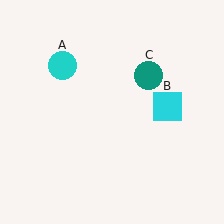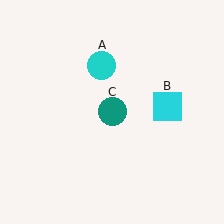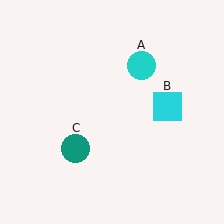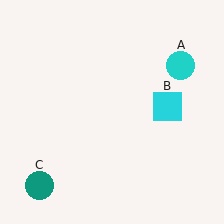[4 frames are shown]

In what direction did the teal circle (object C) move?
The teal circle (object C) moved down and to the left.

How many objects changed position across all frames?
2 objects changed position: cyan circle (object A), teal circle (object C).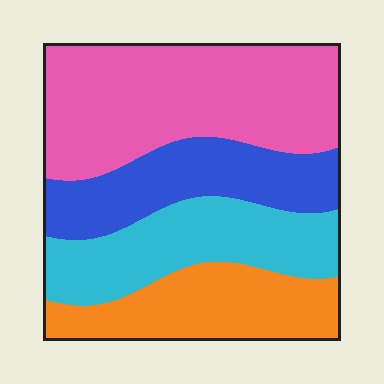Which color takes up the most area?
Pink, at roughly 40%.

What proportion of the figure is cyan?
Cyan takes up between a sixth and a third of the figure.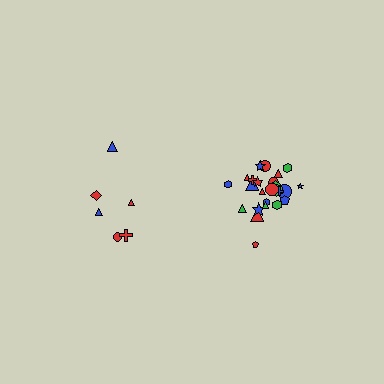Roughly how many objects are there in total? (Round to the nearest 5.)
Roughly 30 objects in total.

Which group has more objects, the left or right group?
The right group.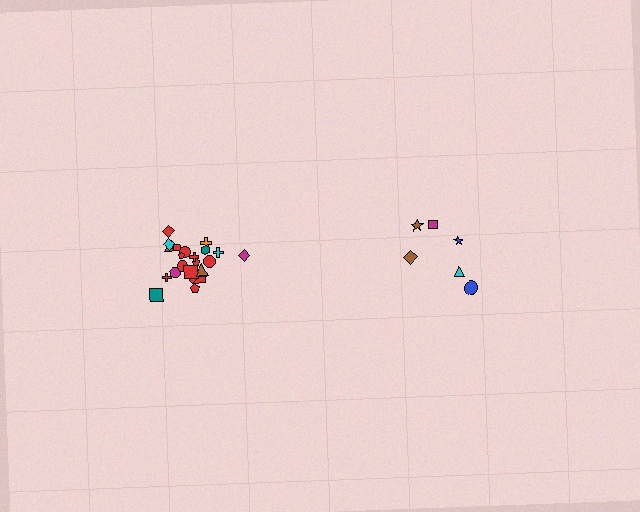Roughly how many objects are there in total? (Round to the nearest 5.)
Roughly 30 objects in total.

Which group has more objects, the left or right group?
The left group.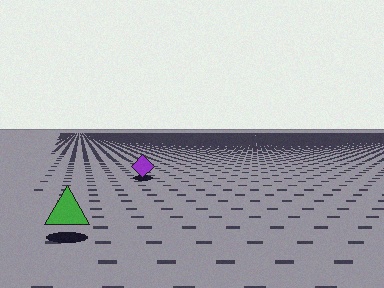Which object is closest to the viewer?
The green triangle is closest. The texture marks near it are larger and more spread out.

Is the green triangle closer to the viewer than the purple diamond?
Yes. The green triangle is closer — you can tell from the texture gradient: the ground texture is coarser near it.